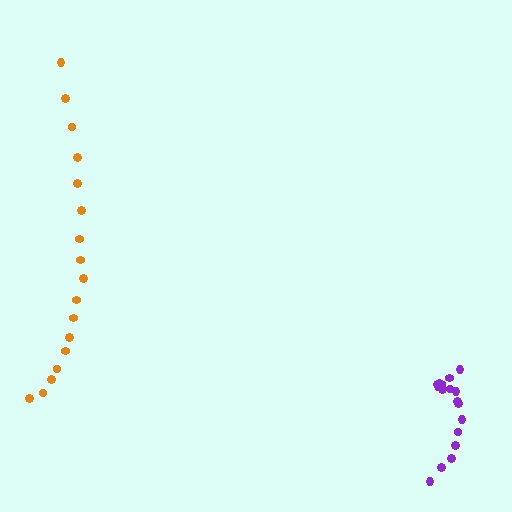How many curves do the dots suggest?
There are 2 distinct paths.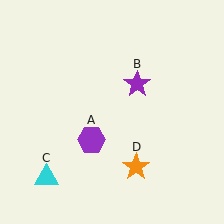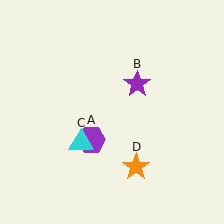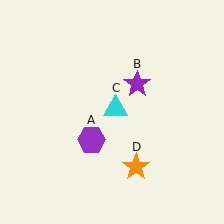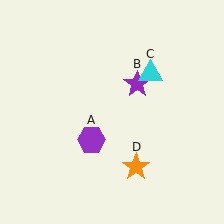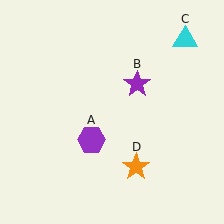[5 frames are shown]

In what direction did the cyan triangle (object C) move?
The cyan triangle (object C) moved up and to the right.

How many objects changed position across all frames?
1 object changed position: cyan triangle (object C).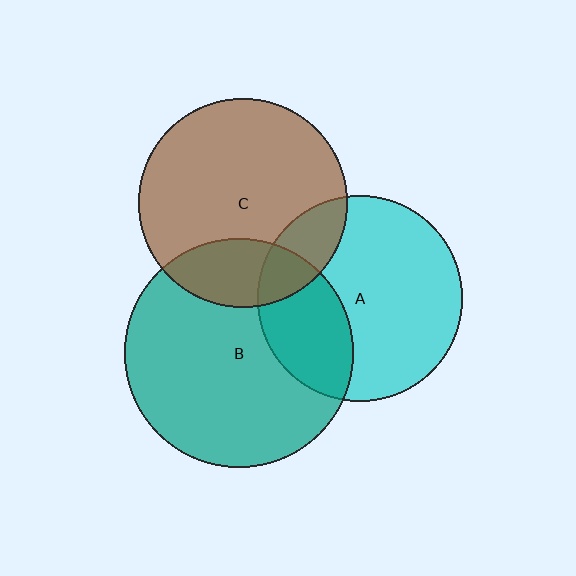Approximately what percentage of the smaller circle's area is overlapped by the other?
Approximately 15%.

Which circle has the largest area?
Circle B (teal).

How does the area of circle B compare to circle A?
Approximately 1.2 times.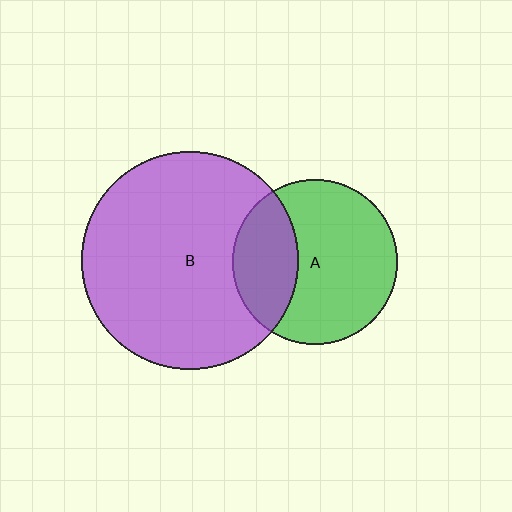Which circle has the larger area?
Circle B (purple).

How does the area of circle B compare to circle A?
Approximately 1.7 times.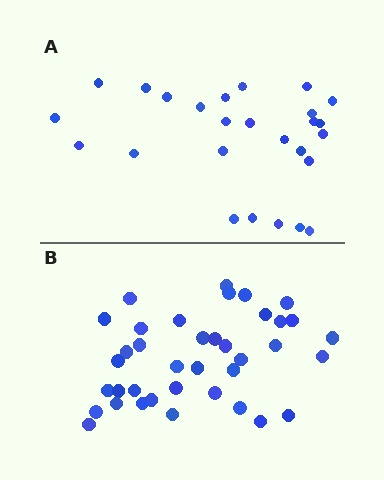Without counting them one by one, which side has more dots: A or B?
Region B (the bottom region) has more dots.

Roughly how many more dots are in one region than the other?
Region B has roughly 12 or so more dots than region A.